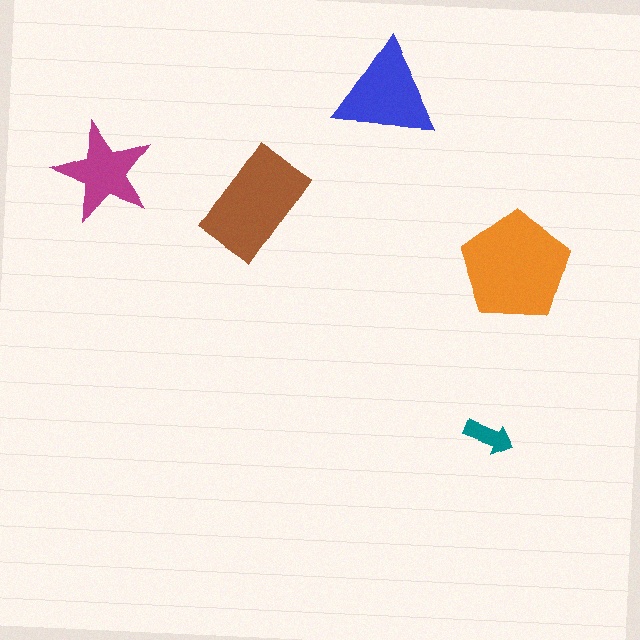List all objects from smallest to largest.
The teal arrow, the magenta star, the blue triangle, the brown rectangle, the orange pentagon.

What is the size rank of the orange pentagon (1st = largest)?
1st.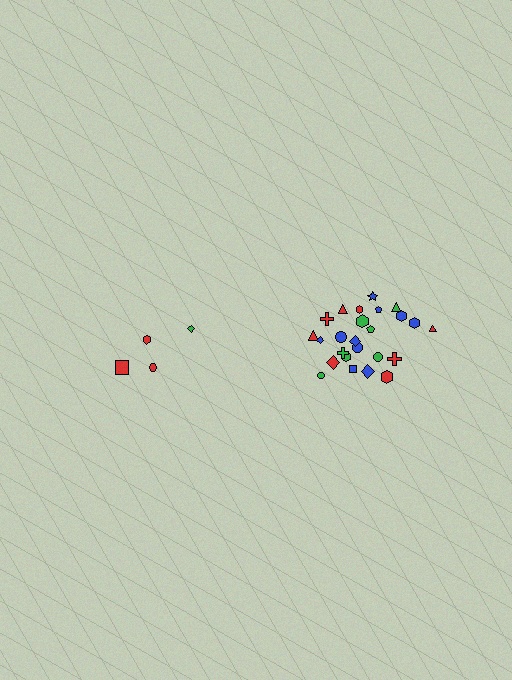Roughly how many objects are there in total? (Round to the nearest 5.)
Roughly 30 objects in total.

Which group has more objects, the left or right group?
The right group.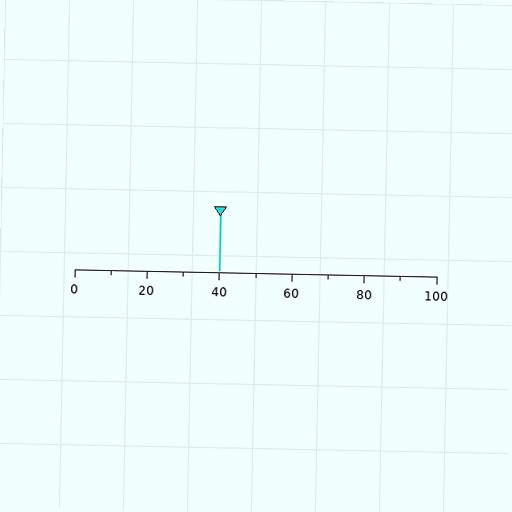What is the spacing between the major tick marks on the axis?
The major ticks are spaced 20 apart.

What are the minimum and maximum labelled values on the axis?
The axis runs from 0 to 100.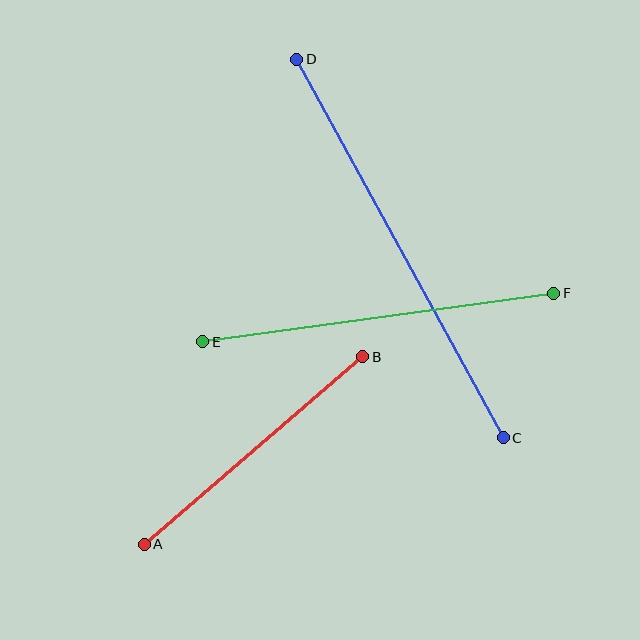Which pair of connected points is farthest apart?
Points C and D are farthest apart.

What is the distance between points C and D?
The distance is approximately 431 pixels.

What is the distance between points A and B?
The distance is approximately 288 pixels.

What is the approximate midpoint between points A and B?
The midpoint is at approximately (253, 451) pixels.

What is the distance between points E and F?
The distance is approximately 354 pixels.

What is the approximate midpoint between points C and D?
The midpoint is at approximately (400, 248) pixels.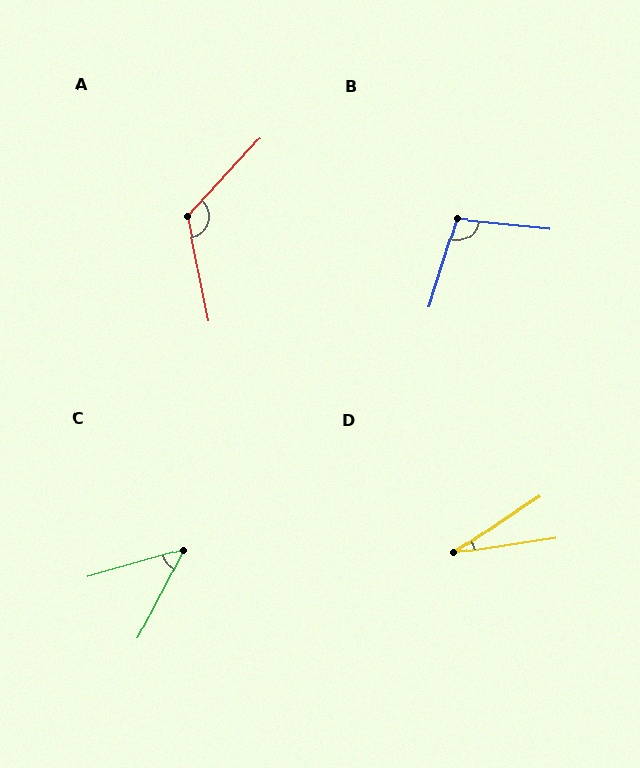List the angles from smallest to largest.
D (26°), C (47°), B (101°), A (126°).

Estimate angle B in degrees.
Approximately 101 degrees.